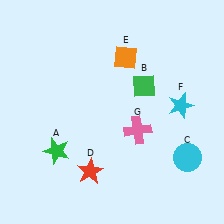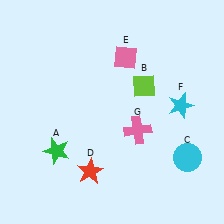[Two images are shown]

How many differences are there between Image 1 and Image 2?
There are 2 differences between the two images.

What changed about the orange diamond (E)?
In Image 1, E is orange. In Image 2, it changed to pink.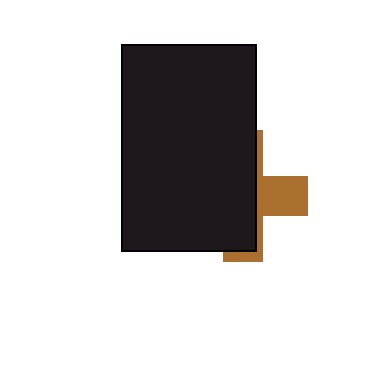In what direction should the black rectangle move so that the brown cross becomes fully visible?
The black rectangle should move left. That is the shortest direction to clear the overlap and leave the brown cross fully visible.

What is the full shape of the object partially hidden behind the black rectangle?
The partially hidden object is a brown cross.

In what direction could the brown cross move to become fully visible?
The brown cross could move right. That would shift it out from behind the black rectangle entirely.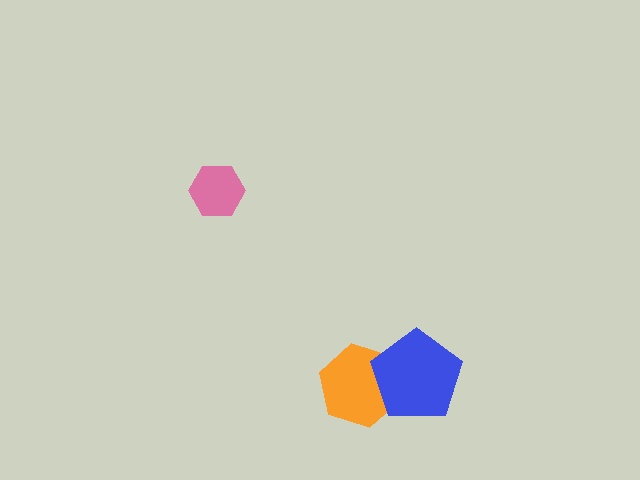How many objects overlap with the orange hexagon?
1 object overlaps with the orange hexagon.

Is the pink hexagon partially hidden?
No, no other shape covers it.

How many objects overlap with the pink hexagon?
0 objects overlap with the pink hexagon.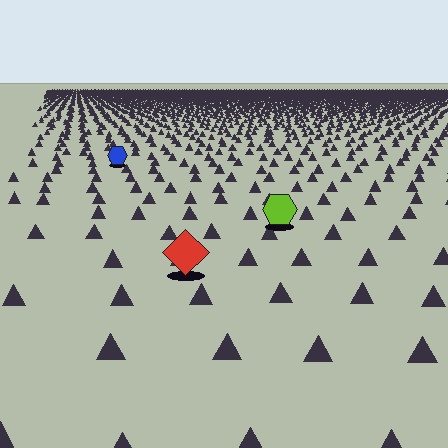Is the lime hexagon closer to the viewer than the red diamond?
No. The red diamond is closer — you can tell from the texture gradient: the ground texture is coarser near it.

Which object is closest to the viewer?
The red diamond is closest. The texture marks near it are larger and more spread out.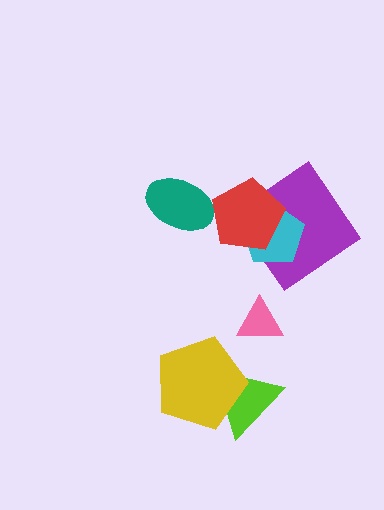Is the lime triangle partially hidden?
Yes, it is partially covered by another shape.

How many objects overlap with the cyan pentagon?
2 objects overlap with the cyan pentagon.